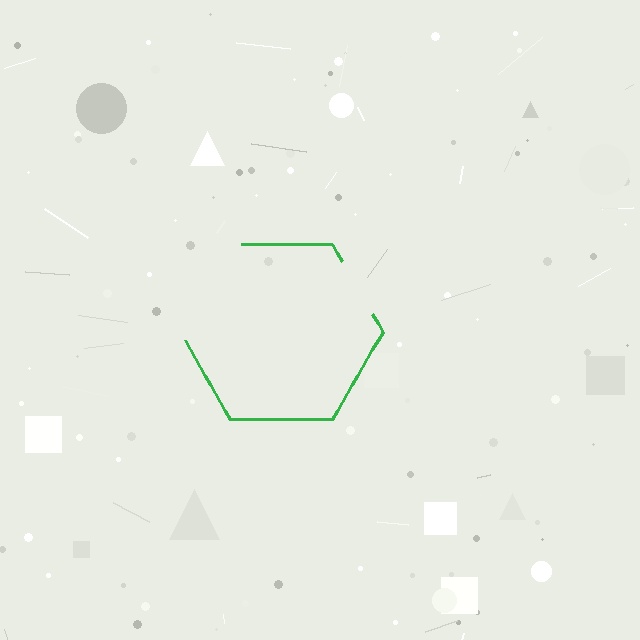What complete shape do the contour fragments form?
The contour fragments form a hexagon.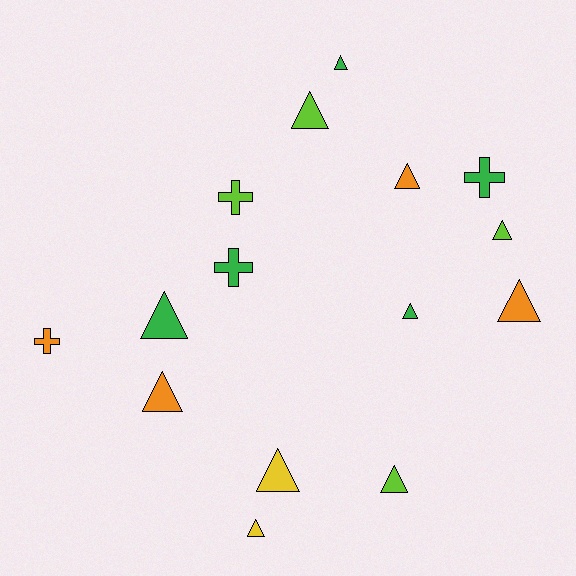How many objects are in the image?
There are 15 objects.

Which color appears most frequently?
Green, with 5 objects.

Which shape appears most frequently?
Triangle, with 11 objects.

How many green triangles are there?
There are 3 green triangles.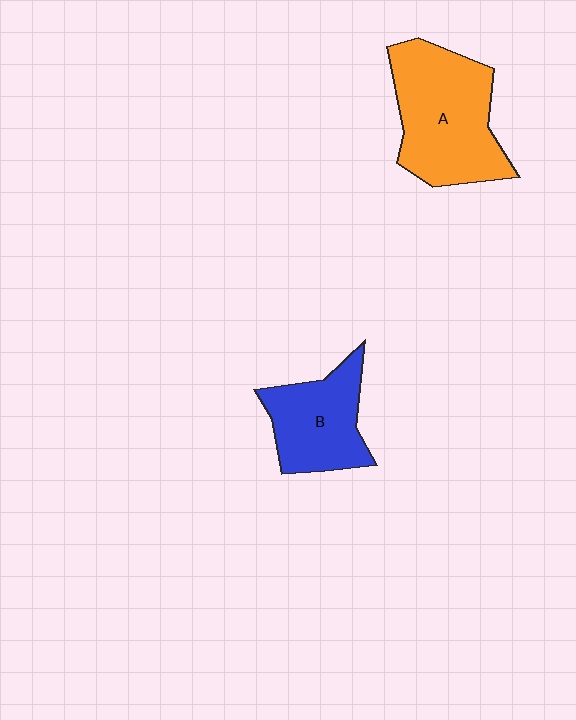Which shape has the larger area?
Shape A (orange).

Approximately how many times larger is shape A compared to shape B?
Approximately 1.5 times.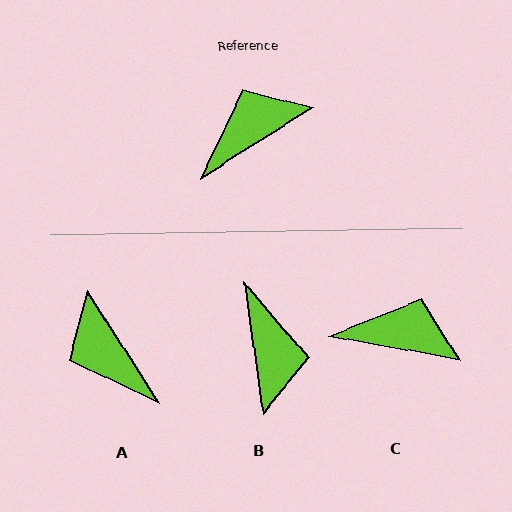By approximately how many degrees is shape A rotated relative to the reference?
Approximately 91 degrees counter-clockwise.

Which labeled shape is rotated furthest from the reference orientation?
B, about 114 degrees away.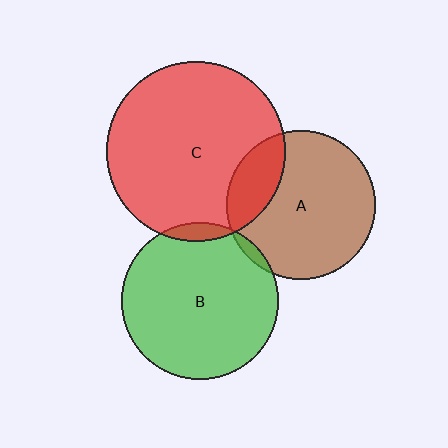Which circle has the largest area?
Circle C (red).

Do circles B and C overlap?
Yes.